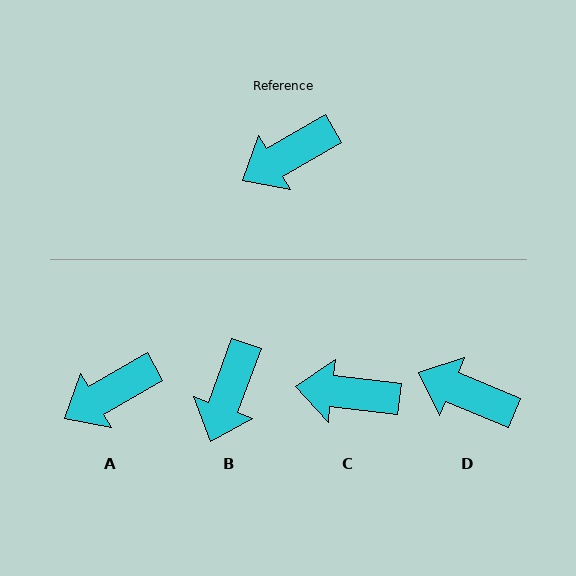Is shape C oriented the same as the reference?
No, it is off by about 37 degrees.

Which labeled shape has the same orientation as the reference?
A.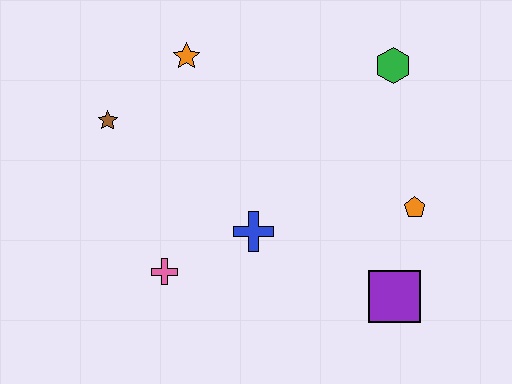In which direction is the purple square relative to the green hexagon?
The purple square is below the green hexagon.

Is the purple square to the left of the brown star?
No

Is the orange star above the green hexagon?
Yes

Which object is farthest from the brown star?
The purple square is farthest from the brown star.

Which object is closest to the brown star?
The orange star is closest to the brown star.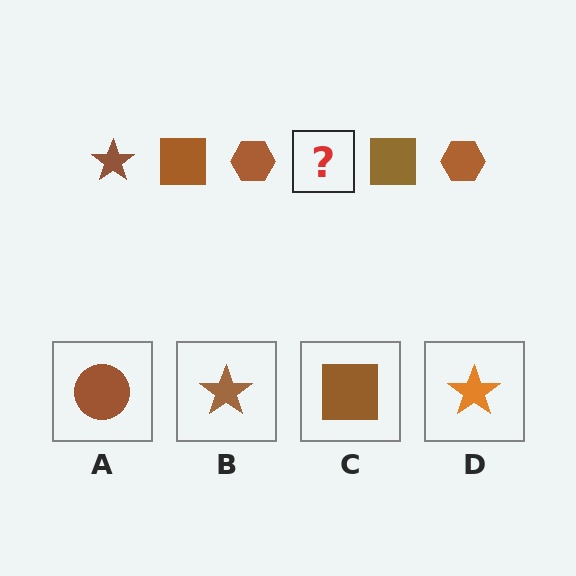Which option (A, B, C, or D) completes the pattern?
B.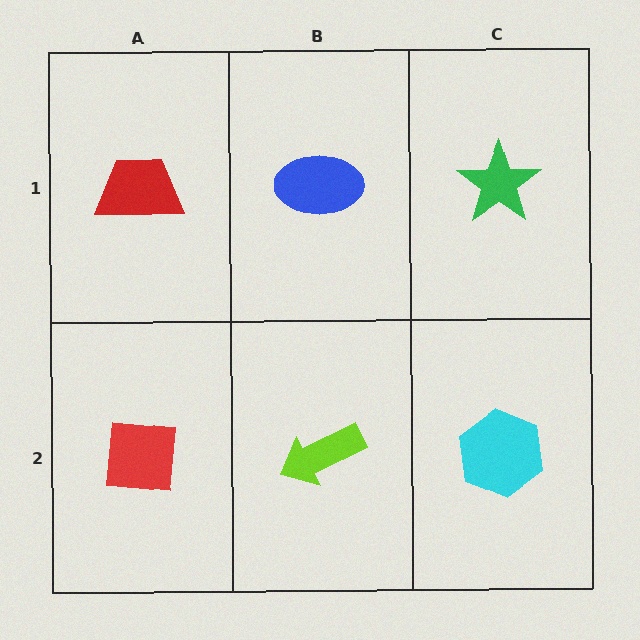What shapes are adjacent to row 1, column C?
A cyan hexagon (row 2, column C), a blue ellipse (row 1, column B).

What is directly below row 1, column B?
A lime arrow.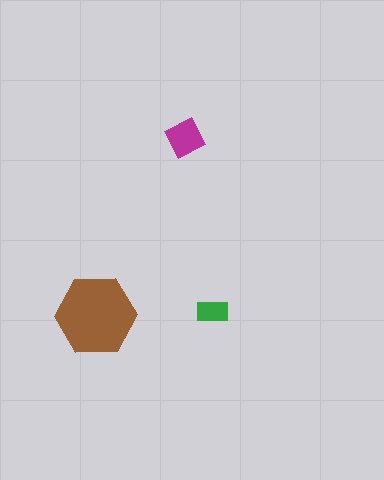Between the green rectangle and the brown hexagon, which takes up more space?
The brown hexagon.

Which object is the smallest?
The green rectangle.